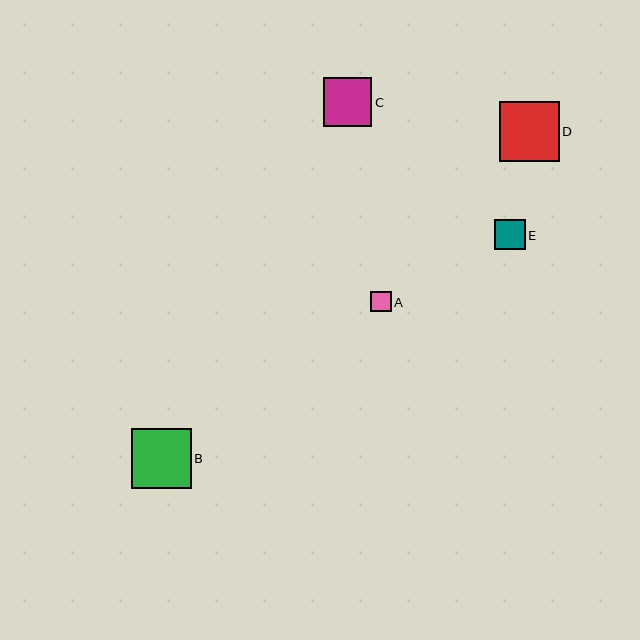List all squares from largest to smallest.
From largest to smallest: B, D, C, E, A.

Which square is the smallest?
Square A is the smallest with a size of approximately 21 pixels.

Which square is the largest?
Square B is the largest with a size of approximately 60 pixels.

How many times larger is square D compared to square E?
Square D is approximately 2.0 times the size of square E.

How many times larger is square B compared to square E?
Square B is approximately 2.0 times the size of square E.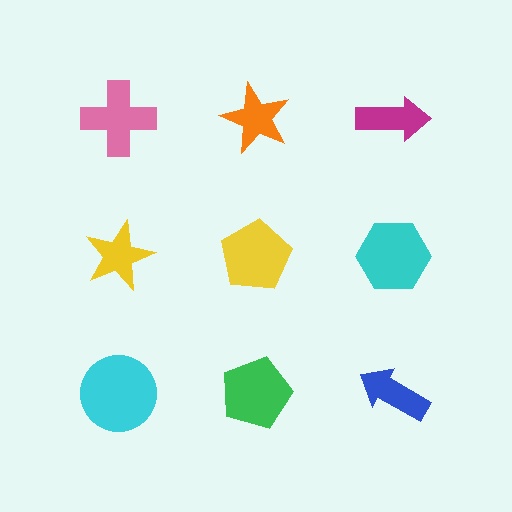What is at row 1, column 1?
A pink cross.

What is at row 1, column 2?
An orange star.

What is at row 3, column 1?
A cyan circle.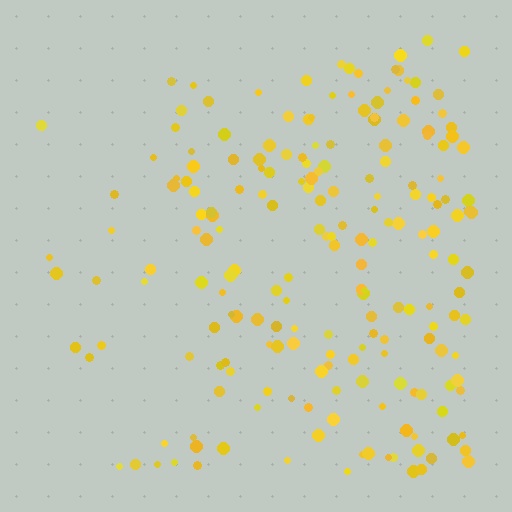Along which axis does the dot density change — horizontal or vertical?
Horizontal.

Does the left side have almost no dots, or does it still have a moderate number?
Still a moderate number, just noticeably fewer than the right.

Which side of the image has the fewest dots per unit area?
The left.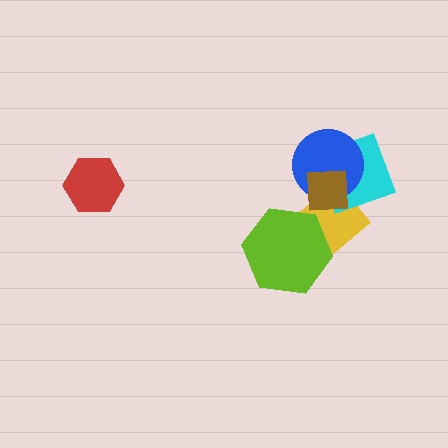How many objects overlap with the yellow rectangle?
4 objects overlap with the yellow rectangle.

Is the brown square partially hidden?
No, no other shape covers it.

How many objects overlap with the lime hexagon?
1 object overlaps with the lime hexagon.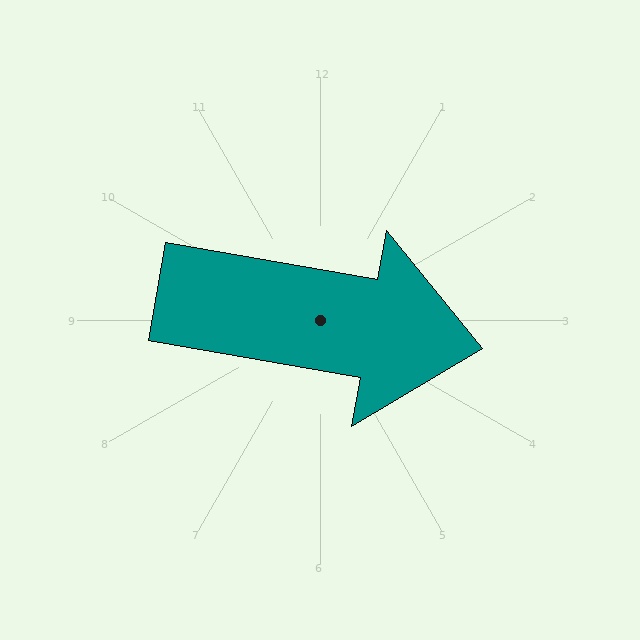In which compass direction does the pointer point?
East.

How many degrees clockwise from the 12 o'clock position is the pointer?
Approximately 100 degrees.